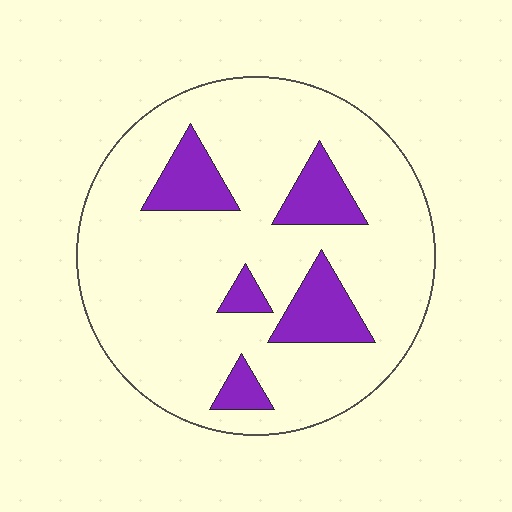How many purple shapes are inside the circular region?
5.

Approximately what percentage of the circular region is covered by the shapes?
Approximately 15%.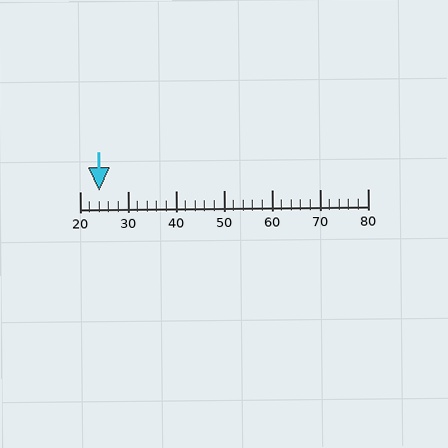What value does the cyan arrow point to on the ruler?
The cyan arrow points to approximately 24.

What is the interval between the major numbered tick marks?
The major tick marks are spaced 10 units apart.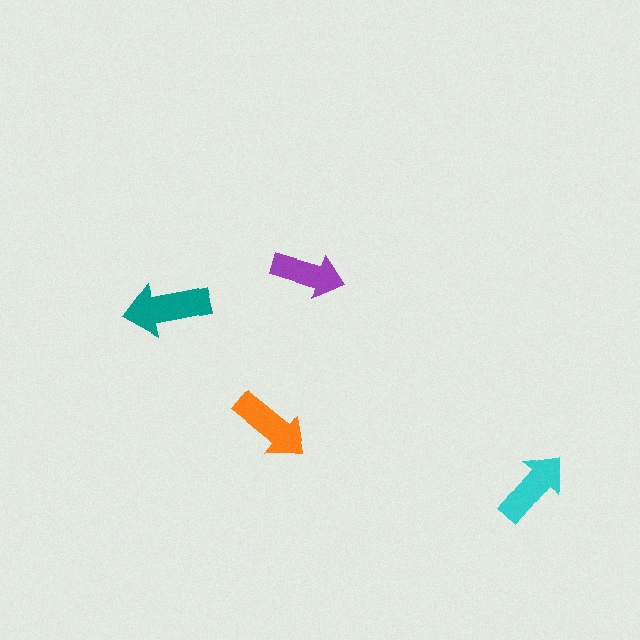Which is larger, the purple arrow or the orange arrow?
The orange one.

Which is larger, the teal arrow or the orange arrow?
The teal one.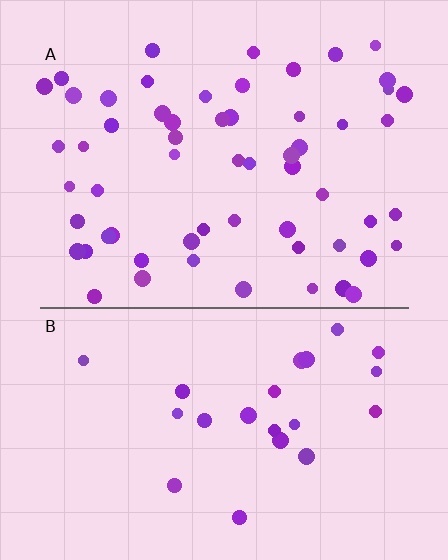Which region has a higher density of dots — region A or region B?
A (the top).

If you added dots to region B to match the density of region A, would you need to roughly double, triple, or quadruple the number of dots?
Approximately triple.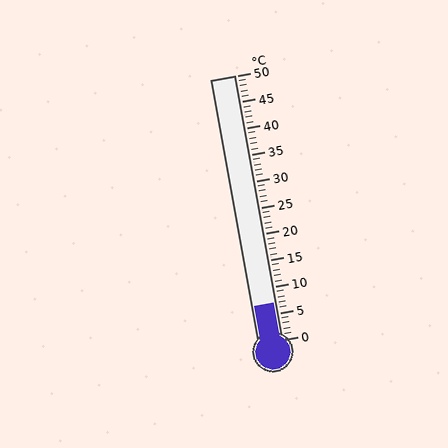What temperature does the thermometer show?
The thermometer shows approximately 7°C.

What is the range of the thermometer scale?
The thermometer scale ranges from 0°C to 50°C.